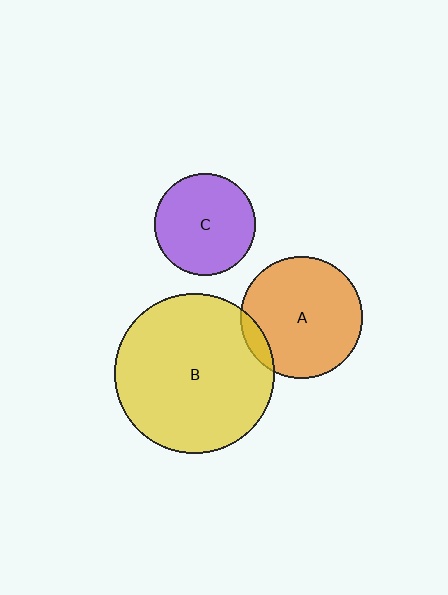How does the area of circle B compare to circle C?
Approximately 2.5 times.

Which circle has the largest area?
Circle B (yellow).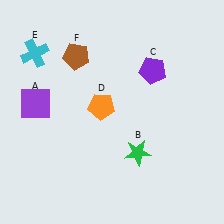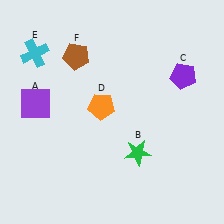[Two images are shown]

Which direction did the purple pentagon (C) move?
The purple pentagon (C) moved right.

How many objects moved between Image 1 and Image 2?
1 object moved between the two images.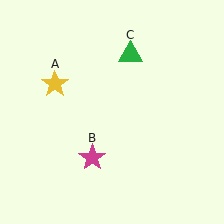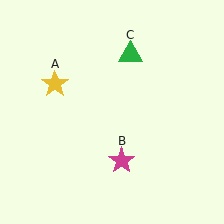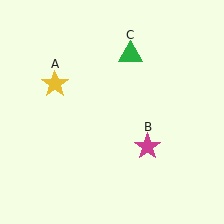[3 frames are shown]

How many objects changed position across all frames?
1 object changed position: magenta star (object B).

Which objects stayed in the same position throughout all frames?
Yellow star (object A) and green triangle (object C) remained stationary.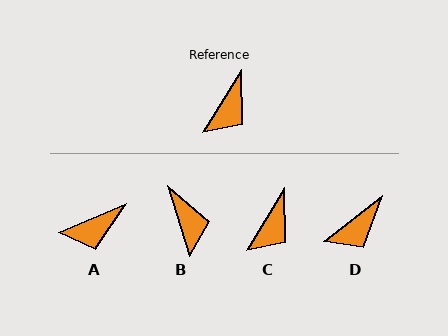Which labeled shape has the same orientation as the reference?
C.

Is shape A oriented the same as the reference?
No, it is off by about 35 degrees.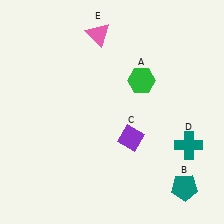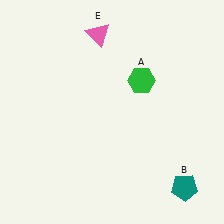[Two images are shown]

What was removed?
The purple diamond (C), the teal cross (D) were removed in Image 2.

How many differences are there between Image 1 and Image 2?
There are 2 differences between the two images.